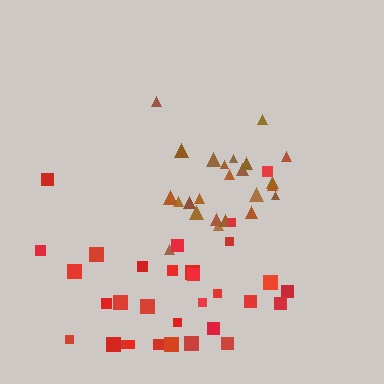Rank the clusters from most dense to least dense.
brown, red.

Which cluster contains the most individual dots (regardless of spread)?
Red (31).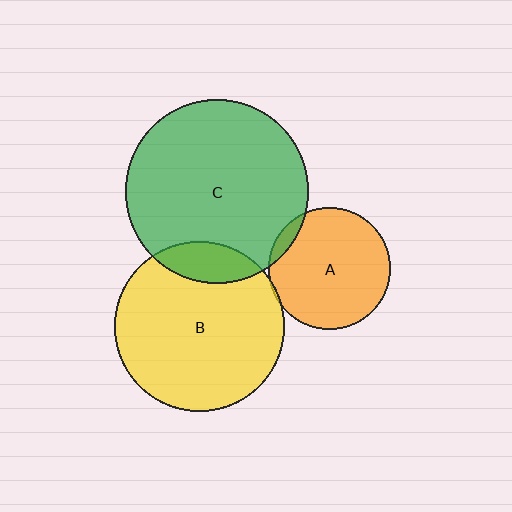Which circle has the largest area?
Circle C (green).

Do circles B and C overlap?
Yes.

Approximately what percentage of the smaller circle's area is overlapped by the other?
Approximately 15%.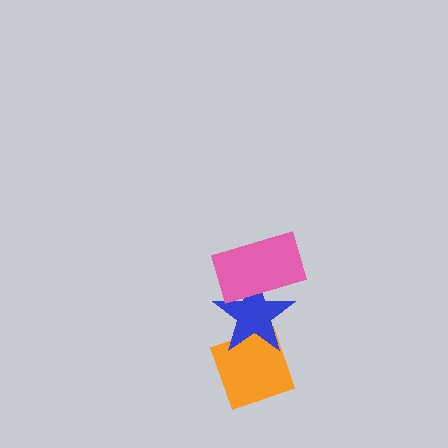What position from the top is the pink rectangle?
The pink rectangle is 1st from the top.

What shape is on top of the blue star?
The pink rectangle is on top of the blue star.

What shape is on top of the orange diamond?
The blue star is on top of the orange diamond.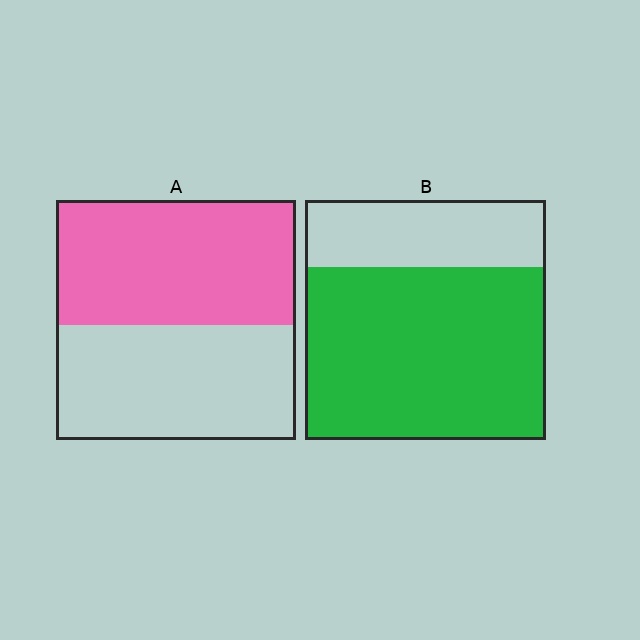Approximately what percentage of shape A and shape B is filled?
A is approximately 50% and B is approximately 70%.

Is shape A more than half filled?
Roughly half.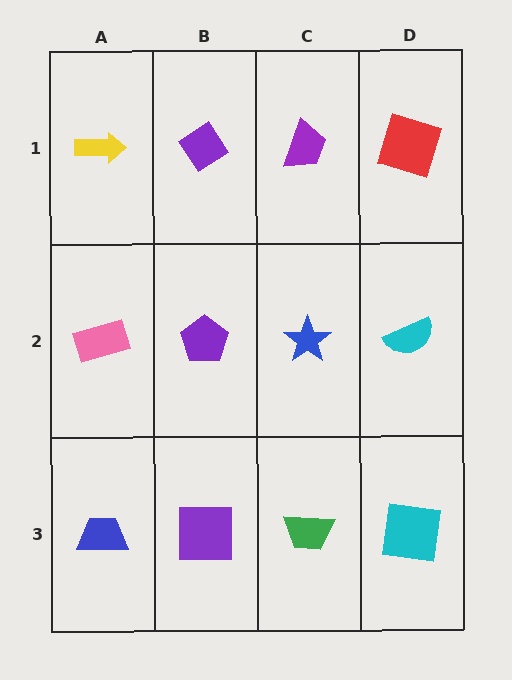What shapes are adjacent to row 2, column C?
A purple trapezoid (row 1, column C), a green trapezoid (row 3, column C), a purple pentagon (row 2, column B), a cyan semicircle (row 2, column D).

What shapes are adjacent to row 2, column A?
A yellow arrow (row 1, column A), a blue trapezoid (row 3, column A), a purple pentagon (row 2, column B).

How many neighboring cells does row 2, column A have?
3.